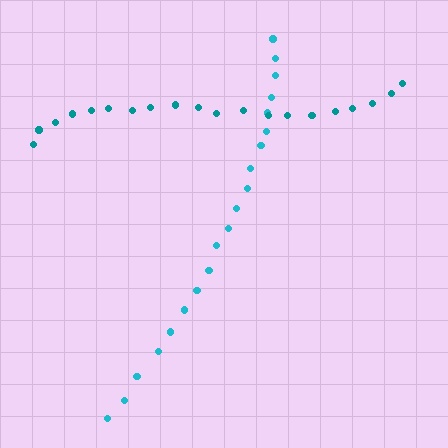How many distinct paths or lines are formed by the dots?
There are 2 distinct paths.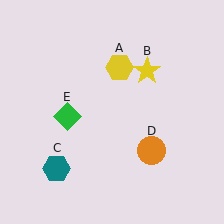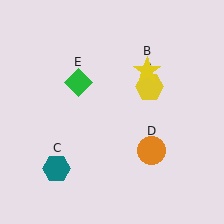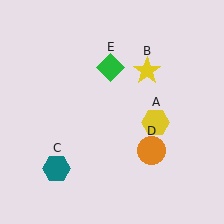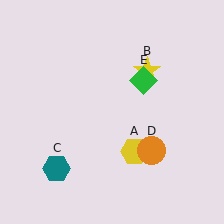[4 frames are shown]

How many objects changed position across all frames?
2 objects changed position: yellow hexagon (object A), green diamond (object E).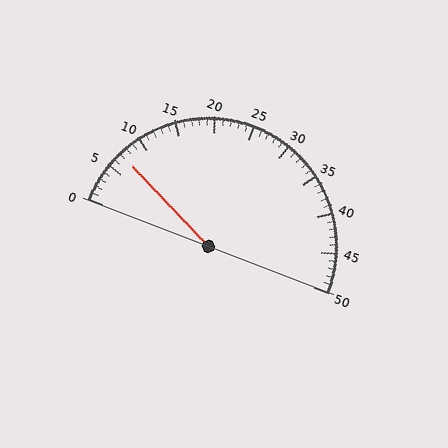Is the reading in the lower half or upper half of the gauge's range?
The reading is in the lower half of the range (0 to 50).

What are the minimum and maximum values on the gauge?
The gauge ranges from 0 to 50.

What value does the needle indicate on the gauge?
The needle indicates approximately 7.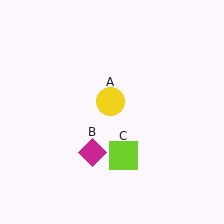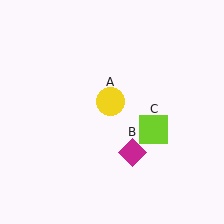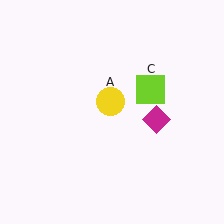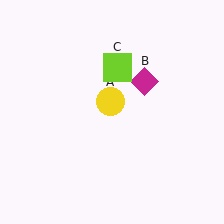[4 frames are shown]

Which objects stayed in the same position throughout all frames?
Yellow circle (object A) remained stationary.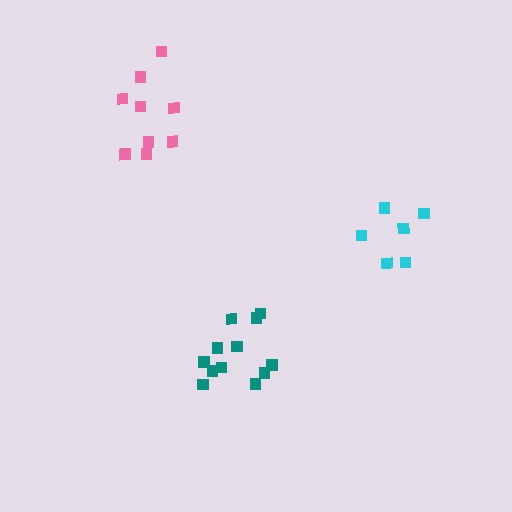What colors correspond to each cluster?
The clusters are colored: teal, cyan, pink.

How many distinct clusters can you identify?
There are 3 distinct clusters.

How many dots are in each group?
Group 1: 12 dots, Group 2: 6 dots, Group 3: 10 dots (28 total).